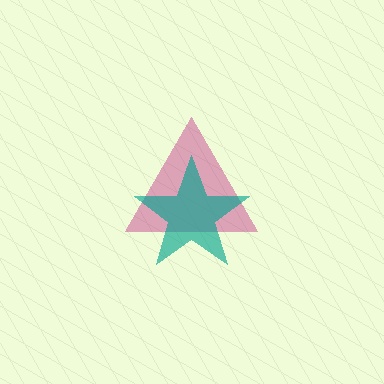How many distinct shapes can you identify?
There are 2 distinct shapes: a magenta triangle, a teal star.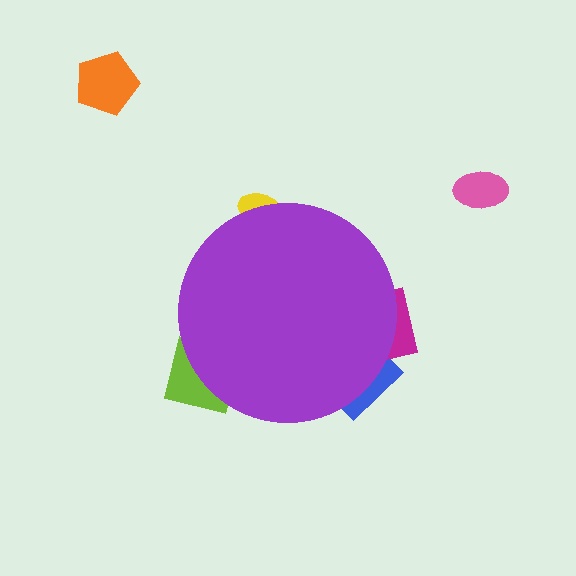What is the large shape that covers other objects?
A purple circle.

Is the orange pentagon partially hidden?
No, the orange pentagon is fully visible.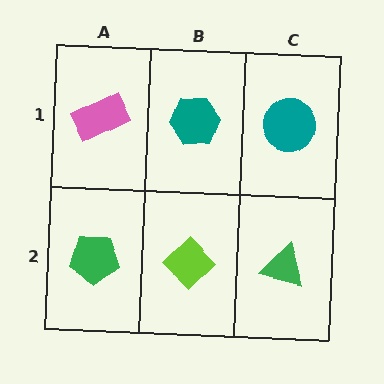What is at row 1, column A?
A pink rectangle.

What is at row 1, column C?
A teal circle.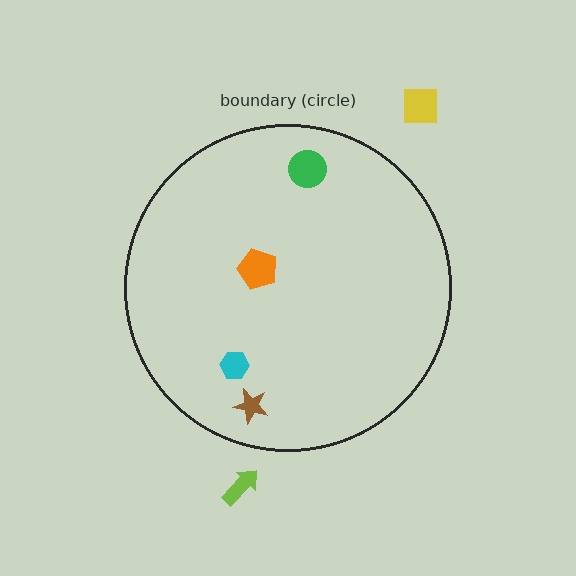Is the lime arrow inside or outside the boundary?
Outside.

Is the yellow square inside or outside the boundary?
Outside.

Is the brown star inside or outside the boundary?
Inside.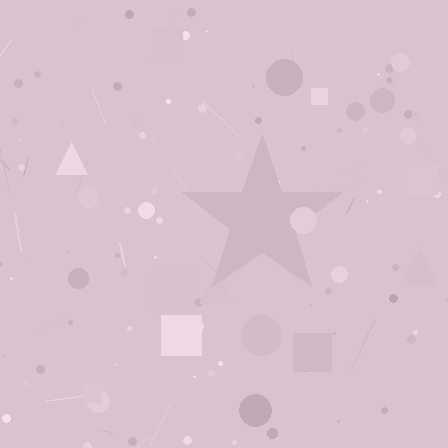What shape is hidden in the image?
A star is hidden in the image.